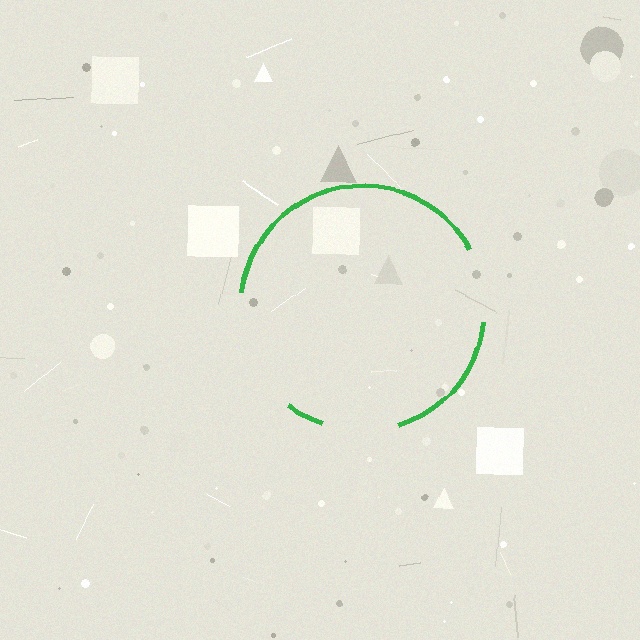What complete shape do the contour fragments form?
The contour fragments form a circle.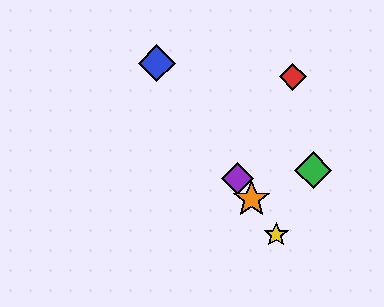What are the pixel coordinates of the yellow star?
The yellow star is at (276, 235).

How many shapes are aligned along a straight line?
4 shapes (the blue diamond, the yellow star, the purple diamond, the orange star) are aligned along a straight line.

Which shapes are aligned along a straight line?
The blue diamond, the yellow star, the purple diamond, the orange star are aligned along a straight line.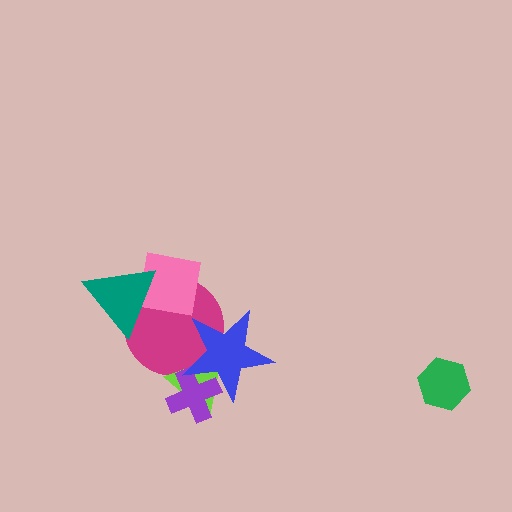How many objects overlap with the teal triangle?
2 objects overlap with the teal triangle.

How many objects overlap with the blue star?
3 objects overlap with the blue star.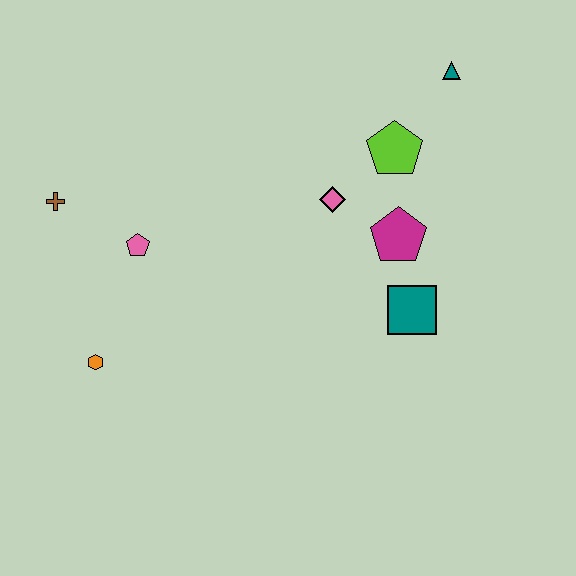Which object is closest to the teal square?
The magenta pentagon is closest to the teal square.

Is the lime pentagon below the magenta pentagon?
No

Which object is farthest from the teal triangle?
The orange hexagon is farthest from the teal triangle.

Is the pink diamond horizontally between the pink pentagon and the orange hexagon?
No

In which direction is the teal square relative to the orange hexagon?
The teal square is to the right of the orange hexagon.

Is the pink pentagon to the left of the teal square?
Yes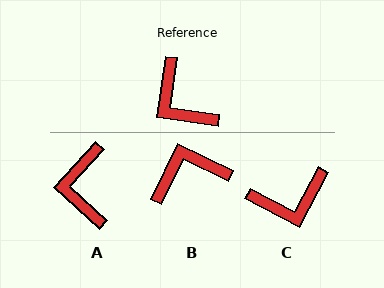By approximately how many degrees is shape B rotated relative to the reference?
Approximately 108 degrees clockwise.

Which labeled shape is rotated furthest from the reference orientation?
B, about 108 degrees away.